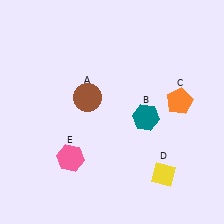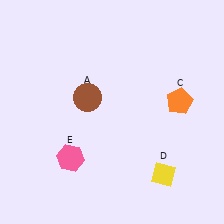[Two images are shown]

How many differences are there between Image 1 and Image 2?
There is 1 difference between the two images.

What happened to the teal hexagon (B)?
The teal hexagon (B) was removed in Image 2. It was in the bottom-right area of Image 1.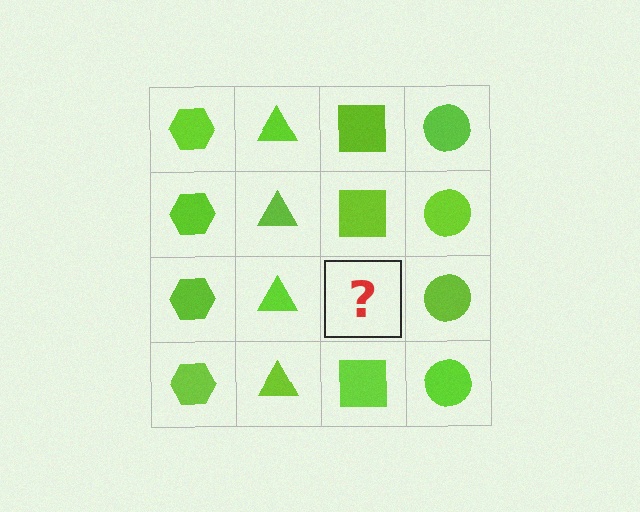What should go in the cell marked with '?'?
The missing cell should contain a lime square.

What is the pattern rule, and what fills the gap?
The rule is that each column has a consistent shape. The gap should be filled with a lime square.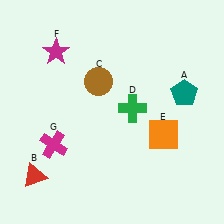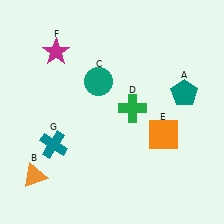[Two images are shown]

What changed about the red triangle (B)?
In Image 1, B is red. In Image 2, it changed to orange.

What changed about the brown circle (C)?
In Image 1, C is brown. In Image 2, it changed to teal.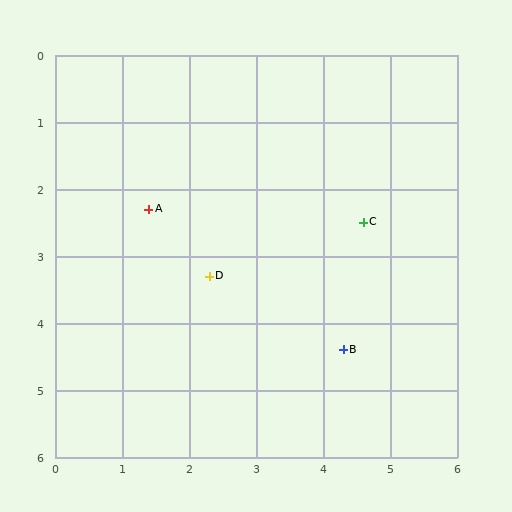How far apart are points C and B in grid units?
Points C and B are about 1.9 grid units apart.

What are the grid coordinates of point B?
Point B is at approximately (4.3, 4.4).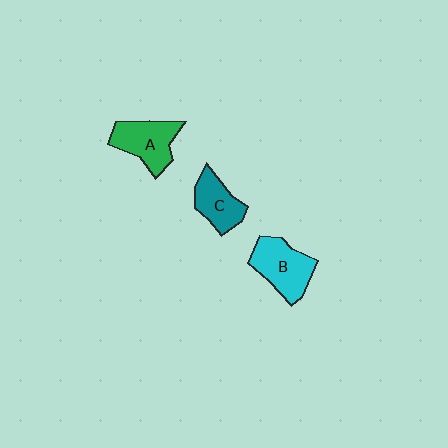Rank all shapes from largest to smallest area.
From largest to smallest: B (cyan), A (green), C (teal).